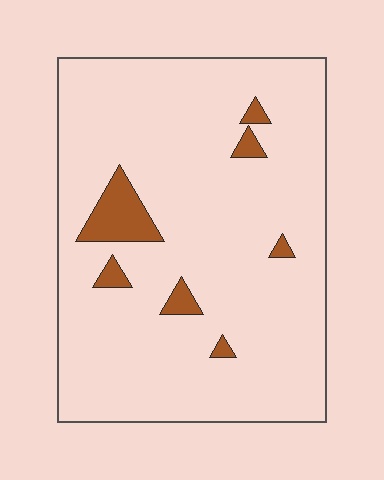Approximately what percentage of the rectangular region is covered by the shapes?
Approximately 5%.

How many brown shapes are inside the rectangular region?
7.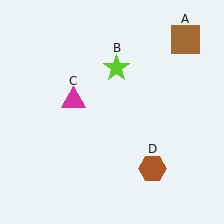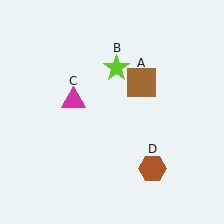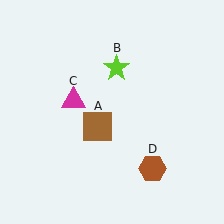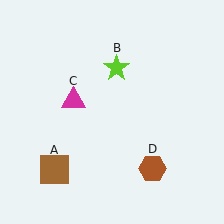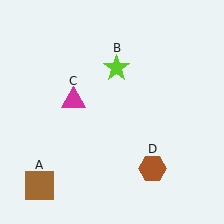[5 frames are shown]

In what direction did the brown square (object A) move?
The brown square (object A) moved down and to the left.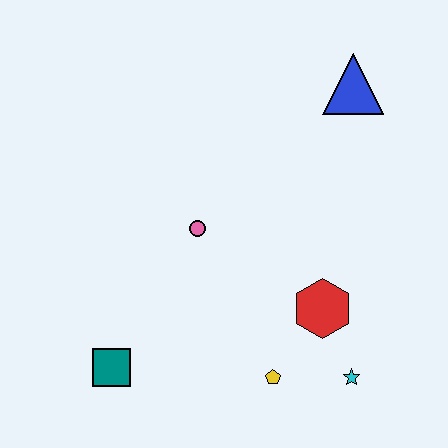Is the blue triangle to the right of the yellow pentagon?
Yes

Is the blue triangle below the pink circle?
No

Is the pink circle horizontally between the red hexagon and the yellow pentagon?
No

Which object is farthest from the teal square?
The blue triangle is farthest from the teal square.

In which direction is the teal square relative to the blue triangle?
The teal square is below the blue triangle.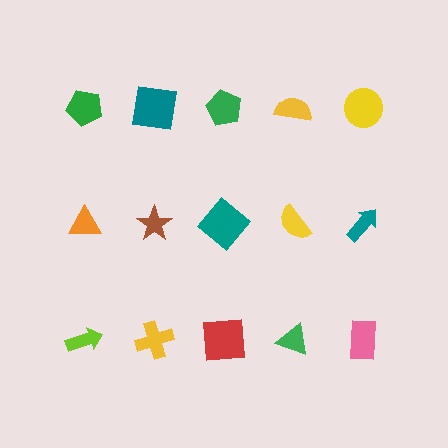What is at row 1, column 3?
A green pentagon.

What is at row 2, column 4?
A yellow semicircle.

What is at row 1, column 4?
A yellow semicircle.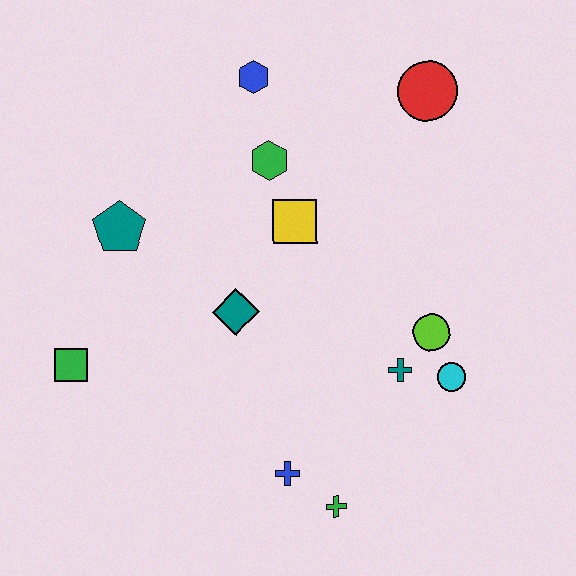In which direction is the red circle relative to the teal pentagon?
The red circle is to the right of the teal pentagon.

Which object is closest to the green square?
The teal pentagon is closest to the green square.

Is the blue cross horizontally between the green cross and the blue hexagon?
Yes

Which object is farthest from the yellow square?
The green cross is farthest from the yellow square.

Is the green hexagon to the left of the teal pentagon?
No